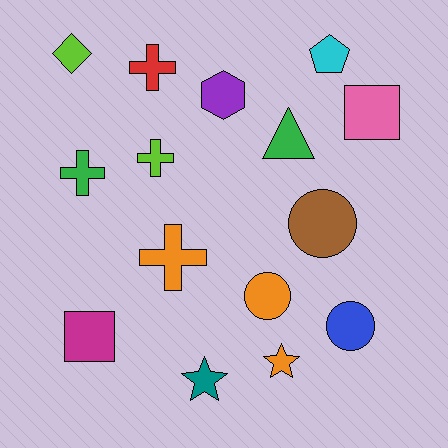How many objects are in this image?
There are 15 objects.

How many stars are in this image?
There are 2 stars.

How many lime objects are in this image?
There are 2 lime objects.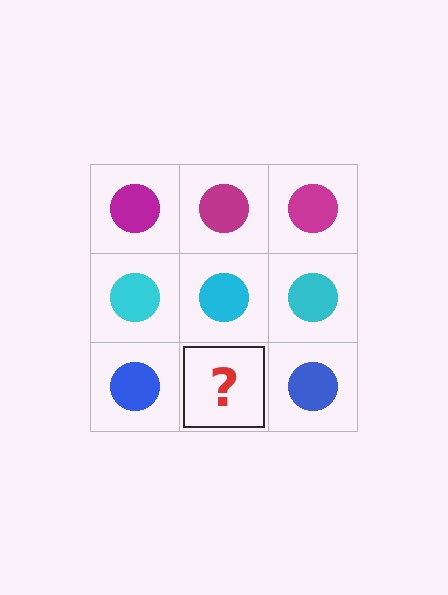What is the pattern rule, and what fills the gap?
The rule is that each row has a consistent color. The gap should be filled with a blue circle.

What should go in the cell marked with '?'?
The missing cell should contain a blue circle.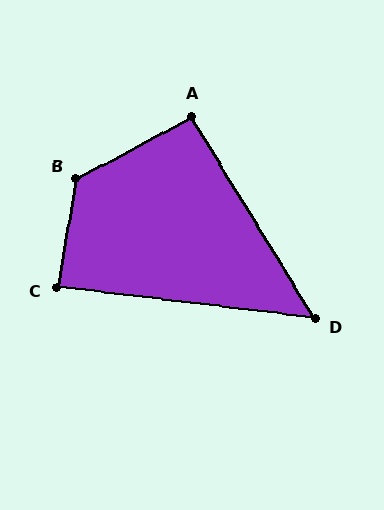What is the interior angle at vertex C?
Approximately 87 degrees (approximately right).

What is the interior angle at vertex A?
Approximately 93 degrees (approximately right).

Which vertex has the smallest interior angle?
D, at approximately 52 degrees.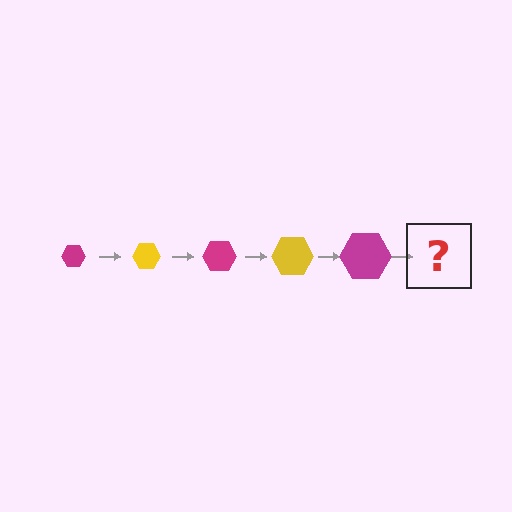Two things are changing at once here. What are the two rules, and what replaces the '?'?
The two rules are that the hexagon grows larger each step and the color cycles through magenta and yellow. The '?' should be a yellow hexagon, larger than the previous one.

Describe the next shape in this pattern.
It should be a yellow hexagon, larger than the previous one.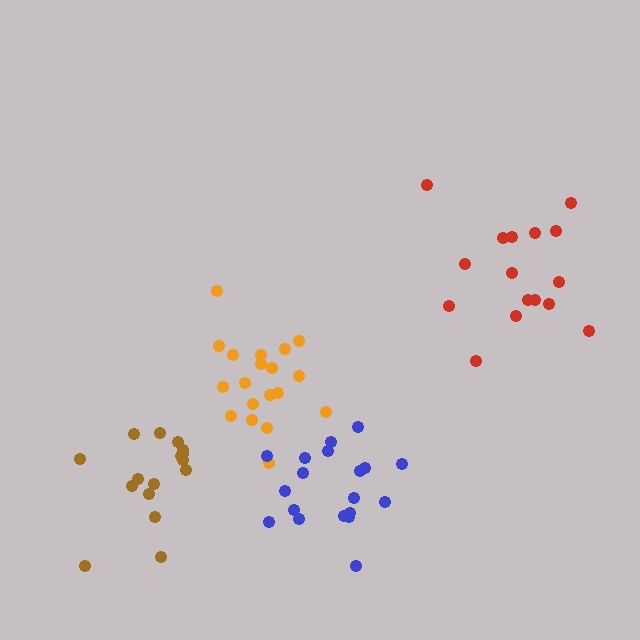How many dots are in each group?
Group 1: 19 dots, Group 2: 16 dots, Group 3: 16 dots, Group 4: 19 dots (70 total).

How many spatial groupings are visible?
There are 4 spatial groupings.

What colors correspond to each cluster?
The clusters are colored: orange, brown, red, blue.